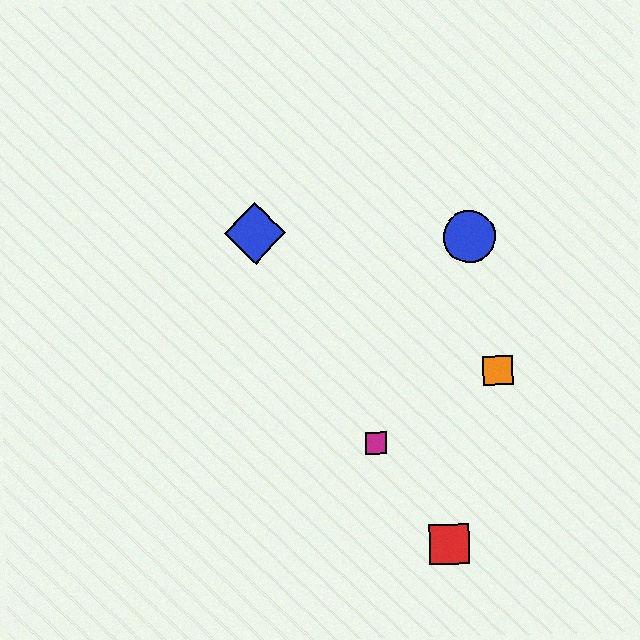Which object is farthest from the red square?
The blue diamond is farthest from the red square.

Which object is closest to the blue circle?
The orange square is closest to the blue circle.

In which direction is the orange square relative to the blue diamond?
The orange square is to the right of the blue diamond.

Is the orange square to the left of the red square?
No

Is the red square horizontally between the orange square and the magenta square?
Yes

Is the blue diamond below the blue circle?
No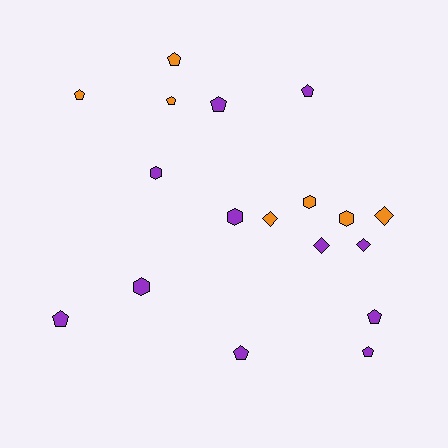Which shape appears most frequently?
Pentagon, with 9 objects.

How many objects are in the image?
There are 18 objects.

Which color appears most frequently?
Purple, with 11 objects.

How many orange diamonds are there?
There are 2 orange diamonds.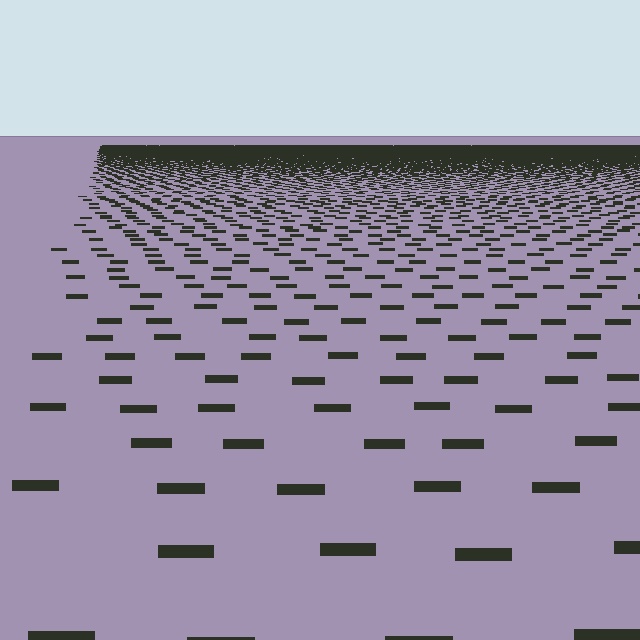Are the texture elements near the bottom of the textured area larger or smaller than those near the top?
Larger. Near the bottom, elements are closer to the viewer and appear at a bigger on-screen size.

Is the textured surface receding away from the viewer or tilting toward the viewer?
The surface is receding away from the viewer. Texture elements get smaller and denser toward the top.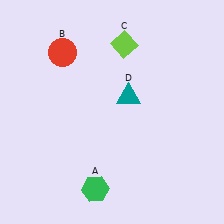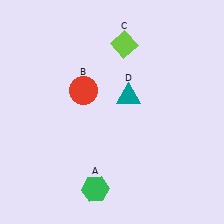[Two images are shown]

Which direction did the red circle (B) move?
The red circle (B) moved down.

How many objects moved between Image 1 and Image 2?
1 object moved between the two images.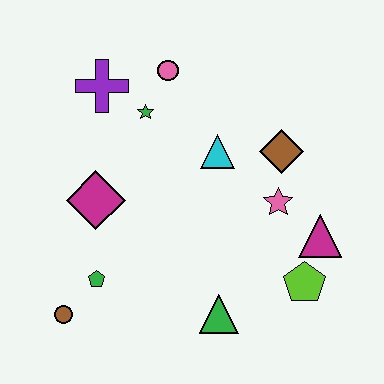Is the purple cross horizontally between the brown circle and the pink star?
Yes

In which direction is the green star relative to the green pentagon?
The green star is above the green pentagon.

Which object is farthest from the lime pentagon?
The purple cross is farthest from the lime pentagon.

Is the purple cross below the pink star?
No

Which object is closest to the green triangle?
The lime pentagon is closest to the green triangle.